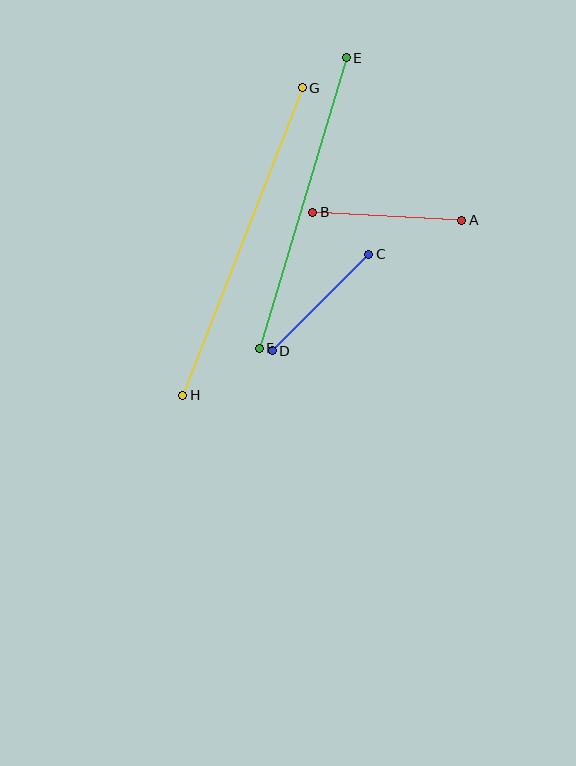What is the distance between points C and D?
The distance is approximately 136 pixels.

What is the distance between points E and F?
The distance is approximately 303 pixels.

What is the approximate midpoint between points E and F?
The midpoint is at approximately (303, 203) pixels.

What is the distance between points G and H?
The distance is approximately 330 pixels.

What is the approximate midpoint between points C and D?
The midpoint is at approximately (320, 302) pixels.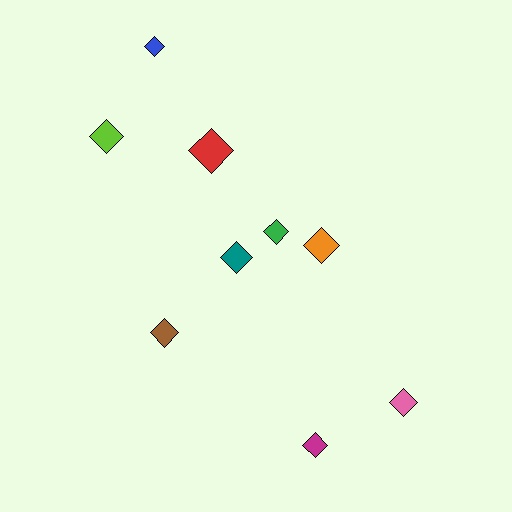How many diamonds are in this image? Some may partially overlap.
There are 9 diamonds.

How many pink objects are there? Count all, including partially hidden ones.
There is 1 pink object.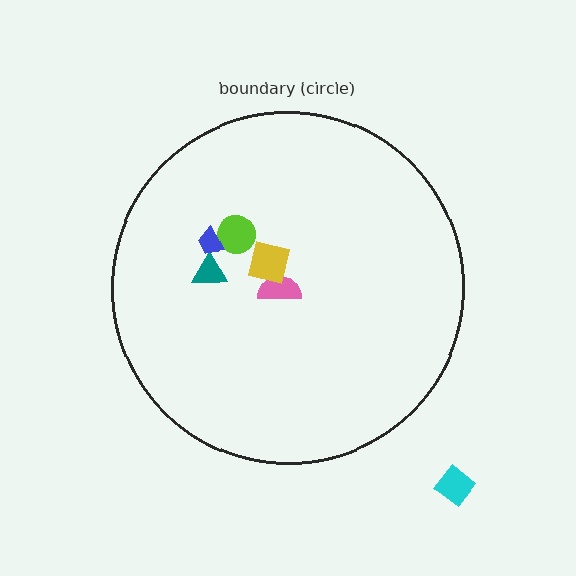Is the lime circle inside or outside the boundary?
Inside.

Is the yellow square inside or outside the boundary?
Inside.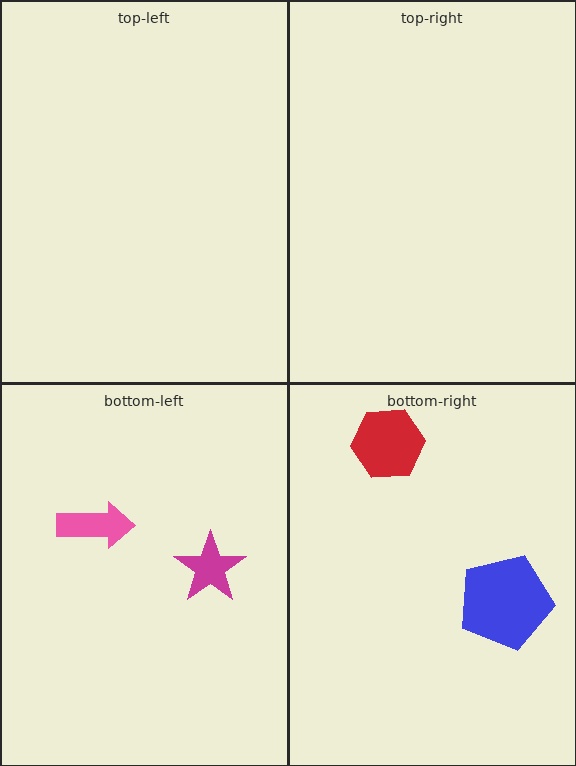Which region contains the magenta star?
The bottom-left region.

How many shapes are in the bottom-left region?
2.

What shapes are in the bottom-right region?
The blue pentagon, the red hexagon.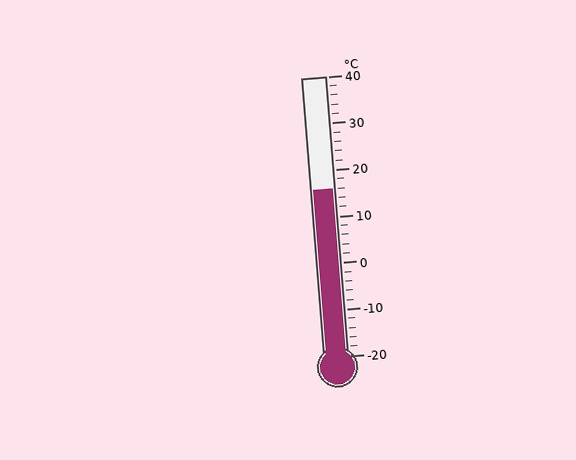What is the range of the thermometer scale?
The thermometer scale ranges from -20°C to 40°C.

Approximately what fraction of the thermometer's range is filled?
The thermometer is filled to approximately 60% of its range.